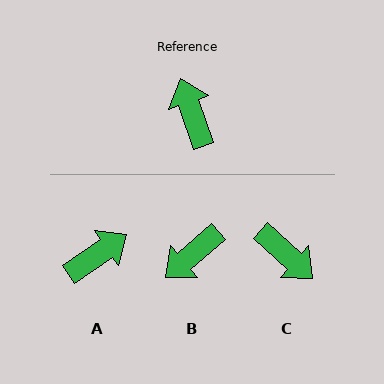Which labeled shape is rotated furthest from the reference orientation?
C, about 151 degrees away.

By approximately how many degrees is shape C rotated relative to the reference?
Approximately 151 degrees clockwise.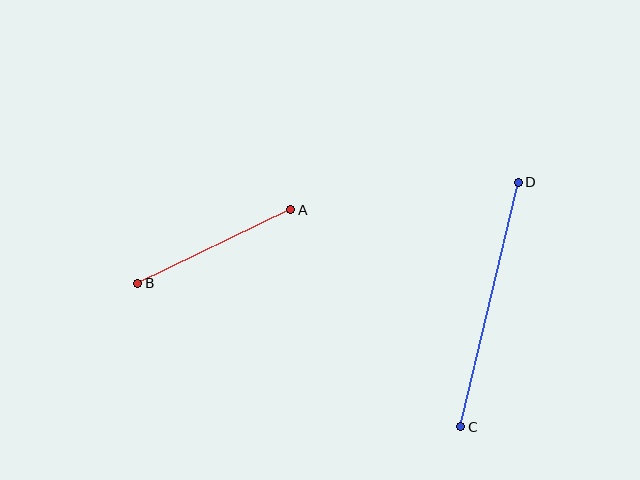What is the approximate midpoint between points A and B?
The midpoint is at approximately (214, 247) pixels.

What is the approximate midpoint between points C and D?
The midpoint is at approximately (490, 304) pixels.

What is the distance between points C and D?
The distance is approximately 251 pixels.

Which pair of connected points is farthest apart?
Points C and D are farthest apart.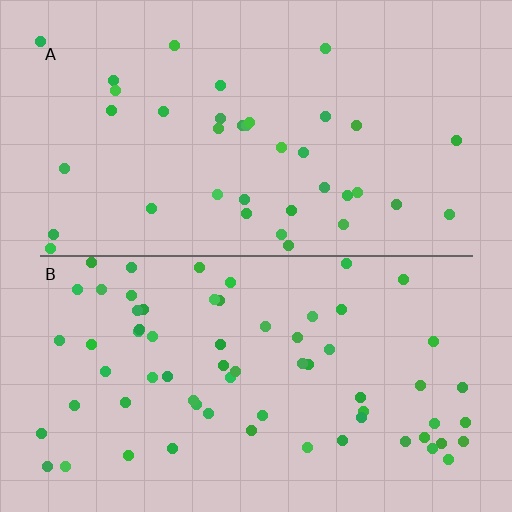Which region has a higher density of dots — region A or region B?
B (the bottom).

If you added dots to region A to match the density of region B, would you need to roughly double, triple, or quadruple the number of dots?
Approximately double.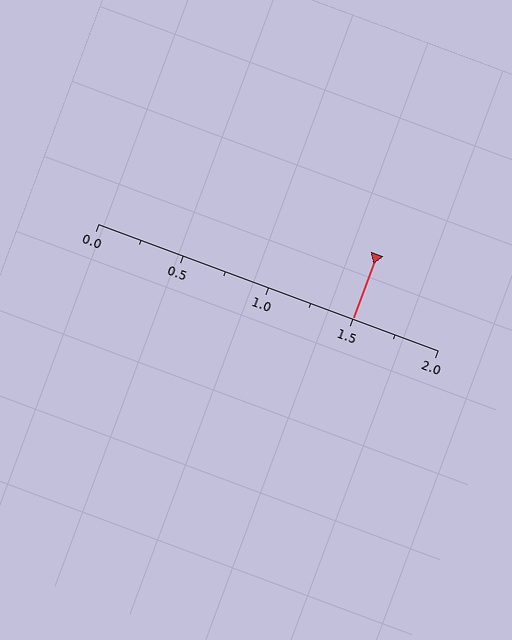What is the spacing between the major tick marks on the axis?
The major ticks are spaced 0.5 apart.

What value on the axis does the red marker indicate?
The marker indicates approximately 1.5.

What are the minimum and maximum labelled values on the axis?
The axis runs from 0.0 to 2.0.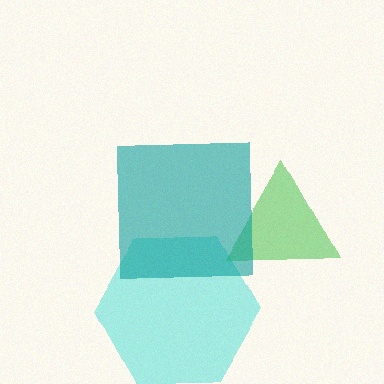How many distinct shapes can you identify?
There are 3 distinct shapes: a cyan hexagon, a green triangle, a teal square.